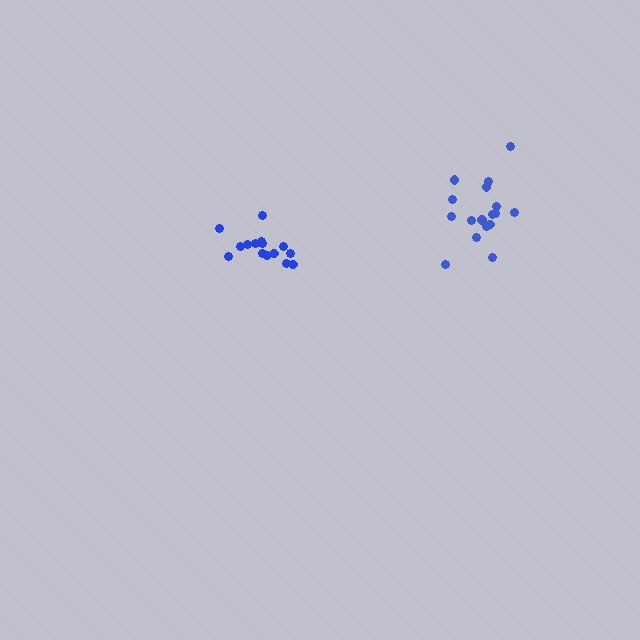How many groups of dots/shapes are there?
There are 2 groups.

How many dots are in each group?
Group 1: 17 dots, Group 2: 15 dots (32 total).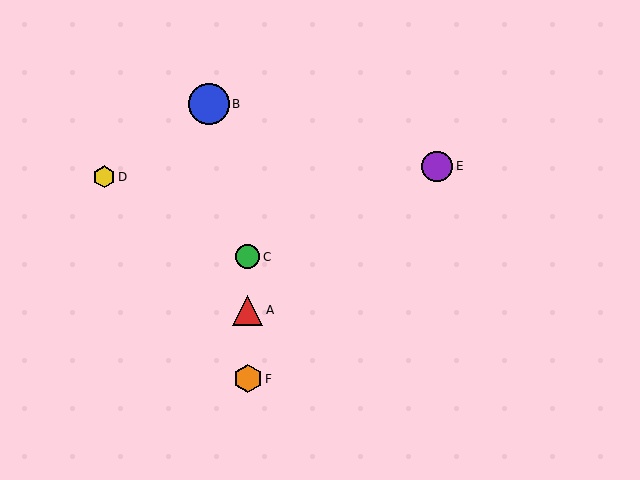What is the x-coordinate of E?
Object E is at x≈437.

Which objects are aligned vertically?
Objects A, C, F are aligned vertically.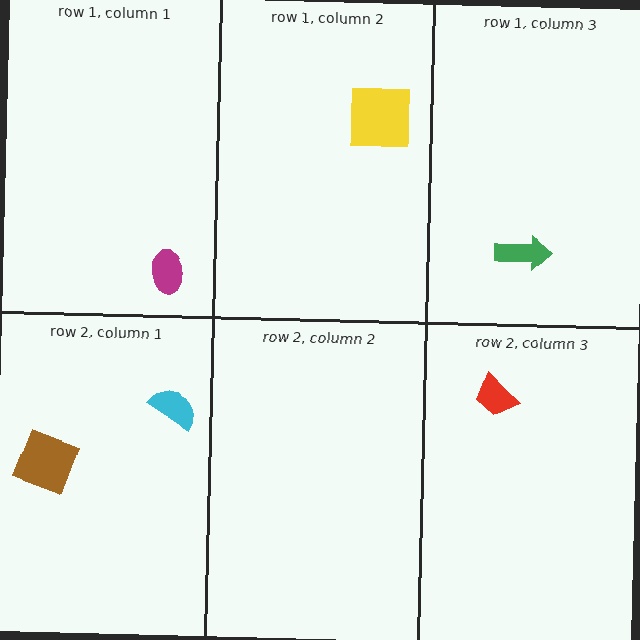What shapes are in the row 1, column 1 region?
The magenta ellipse.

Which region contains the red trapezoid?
The row 2, column 3 region.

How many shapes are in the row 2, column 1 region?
2.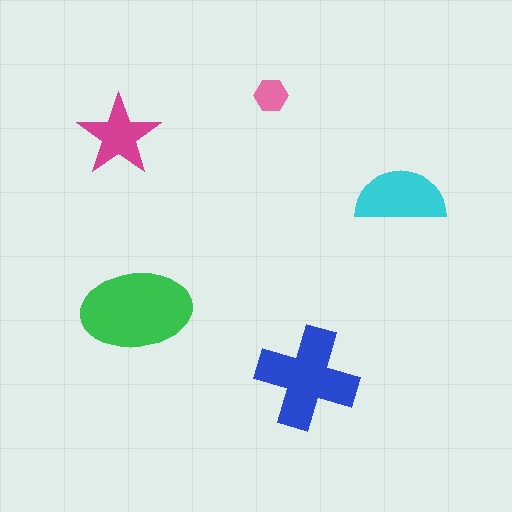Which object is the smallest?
The pink hexagon.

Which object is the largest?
The green ellipse.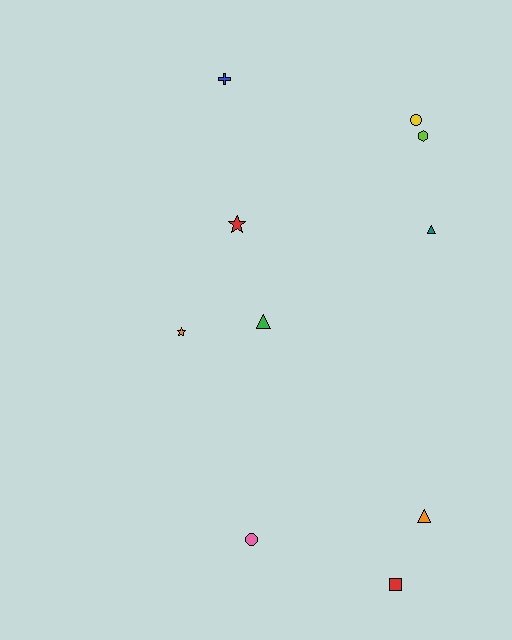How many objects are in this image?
There are 10 objects.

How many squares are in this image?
There is 1 square.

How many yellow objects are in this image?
There is 1 yellow object.